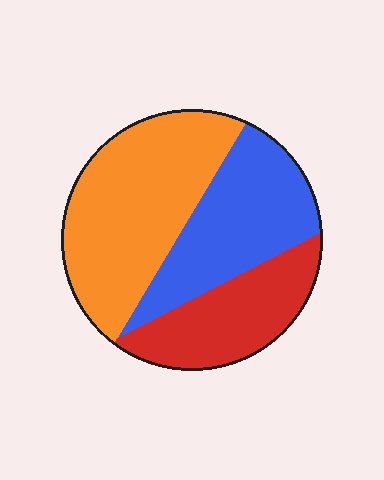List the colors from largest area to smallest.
From largest to smallest: orange, blue, red.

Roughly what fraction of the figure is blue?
Blue takes up between a sixth and a third of the figure.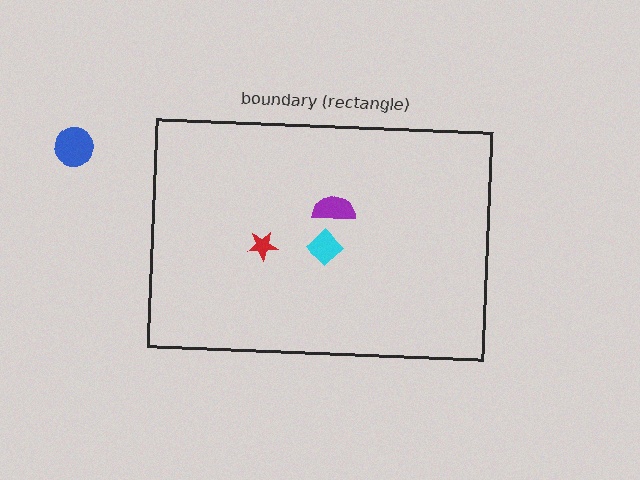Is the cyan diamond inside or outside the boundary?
Inside.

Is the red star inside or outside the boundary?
Inside.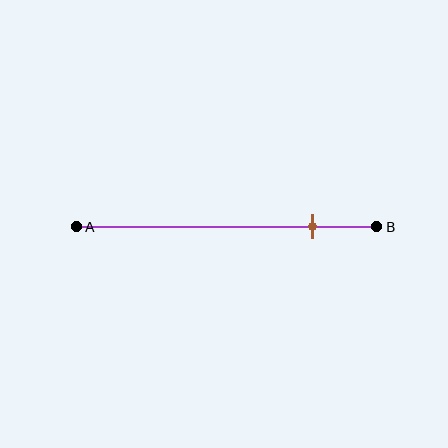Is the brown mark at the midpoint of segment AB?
No, the mark is at about 80% from A, not at the 50% midpoint.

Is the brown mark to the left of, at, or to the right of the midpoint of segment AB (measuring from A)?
The brown mark is to the right of the midpoint of segment AB.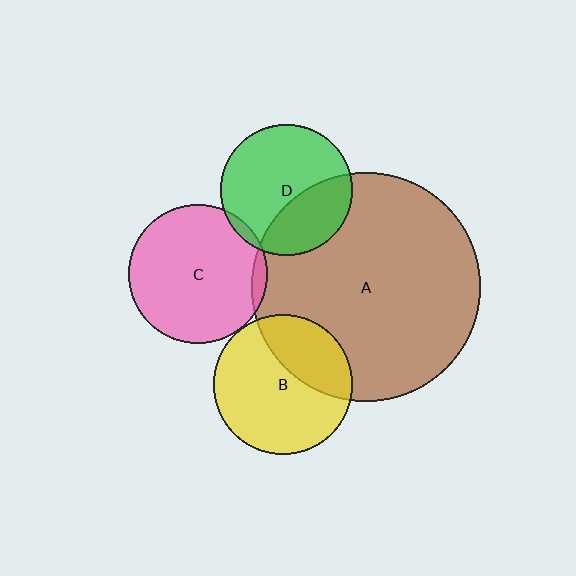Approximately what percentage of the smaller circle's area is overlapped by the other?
Approximately 30%.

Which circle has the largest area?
Circle A (brown).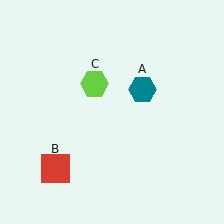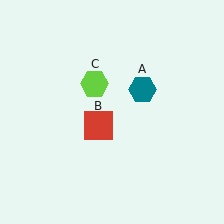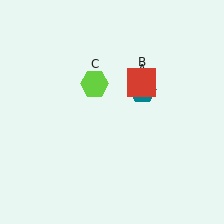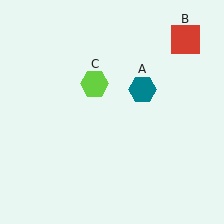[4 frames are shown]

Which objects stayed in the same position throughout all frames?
Teal hexagon (object A) and lime hexagon (object C) remained stationary.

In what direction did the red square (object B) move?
The red square (object B) moved up and to the right.